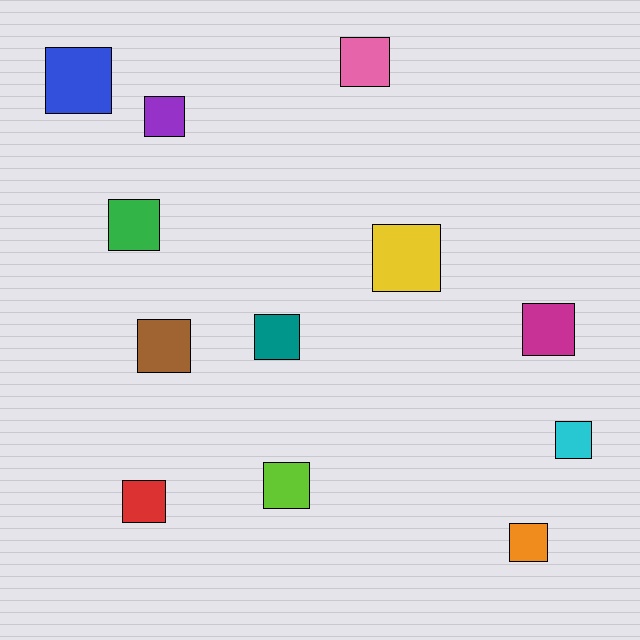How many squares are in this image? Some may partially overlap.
There are 12 squares.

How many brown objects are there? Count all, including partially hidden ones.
There is 1 brown object.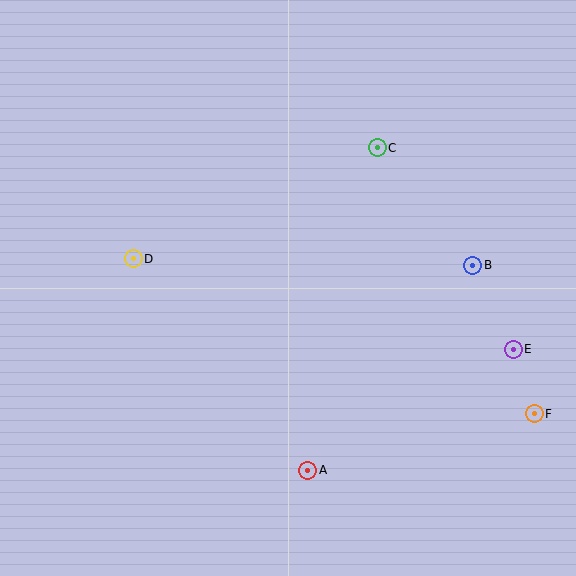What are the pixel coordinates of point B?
Point B is at (473, 265).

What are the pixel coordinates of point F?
Point F is at (534, 414).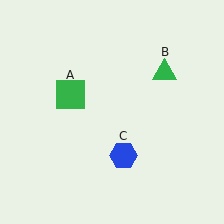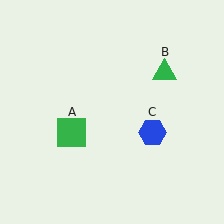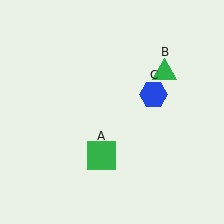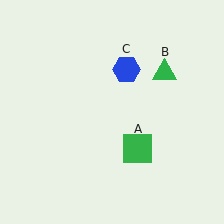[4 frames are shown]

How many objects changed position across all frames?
2 objects changed position: green square (object A), blue hexagon (object C).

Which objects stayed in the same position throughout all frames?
Green triangle (object B) remained stationary.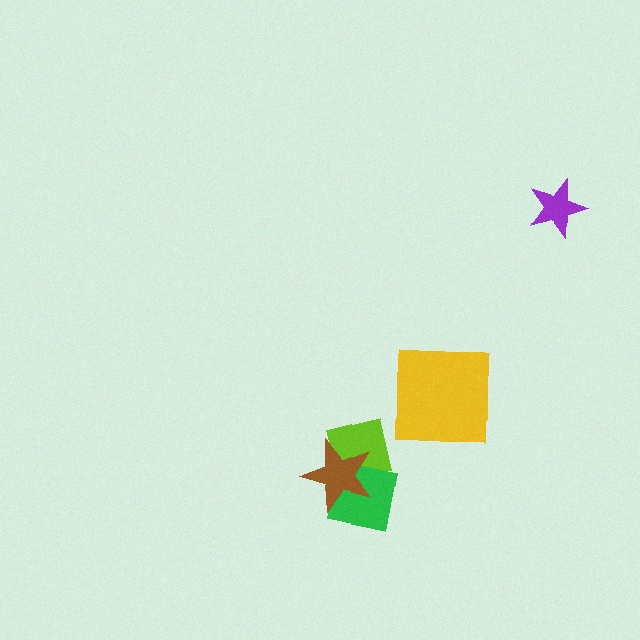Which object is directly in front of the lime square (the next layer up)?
The green square is directly in front of the lime square.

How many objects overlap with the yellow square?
0 objects overlap with the yellow square.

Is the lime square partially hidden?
Yes, it is partially covered by another shape.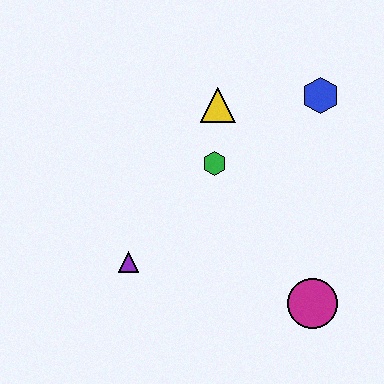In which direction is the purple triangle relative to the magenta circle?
The purple triangle is to the left of the magenta circle.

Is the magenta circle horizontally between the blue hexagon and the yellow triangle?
Yes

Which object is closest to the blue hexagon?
The yellow triangle is closest to the blue hexagon.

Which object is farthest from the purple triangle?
The blue hexagon is farthest from the purple triangle.